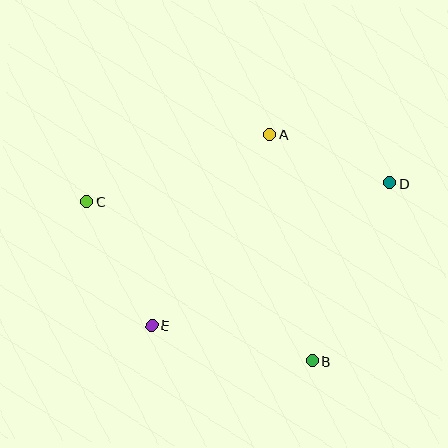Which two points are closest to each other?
Points A and D are closest to each other.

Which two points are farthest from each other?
Points C and D are farthest from each other.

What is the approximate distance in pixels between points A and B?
The distance between A and B is approximately 231 pixels.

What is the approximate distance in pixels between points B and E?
The distance between B and E is approximately 165 pixels.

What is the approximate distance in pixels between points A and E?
The distance between A and E is approximately 225 pixels.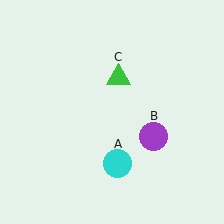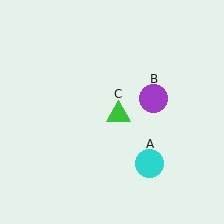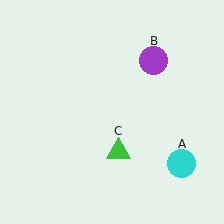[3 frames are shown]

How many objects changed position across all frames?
3 objects changed position: cyan circle (object A), purple circle (object B), green triangle (object C).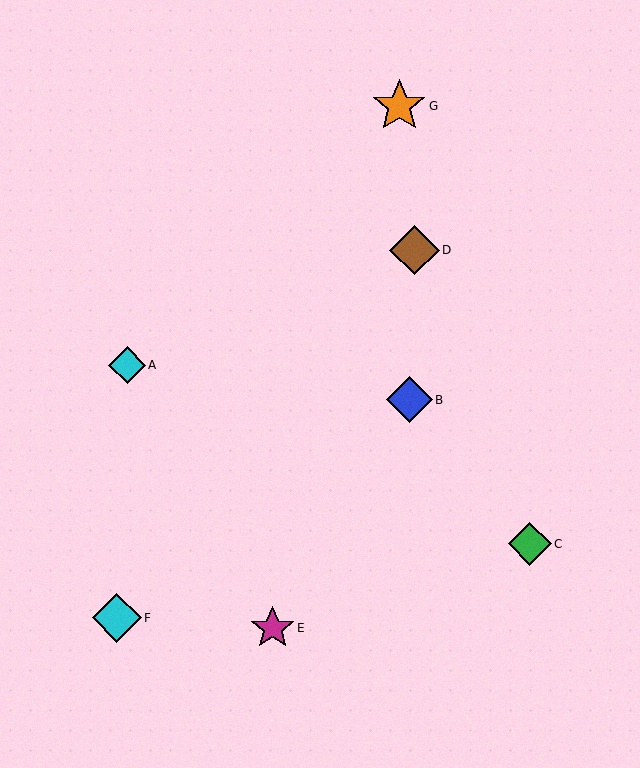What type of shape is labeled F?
Shape F is a cyan diamond.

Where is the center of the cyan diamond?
The center of the cyan diamond is at (127, 365).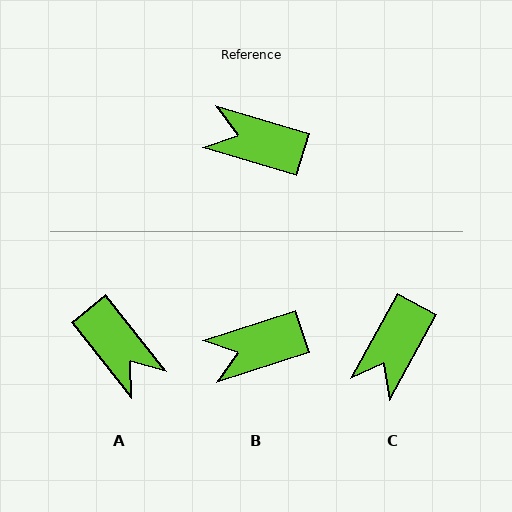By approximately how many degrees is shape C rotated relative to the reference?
Approximately 78 degrees counter-clockwise.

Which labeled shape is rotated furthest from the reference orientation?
A, about 145 degrees away.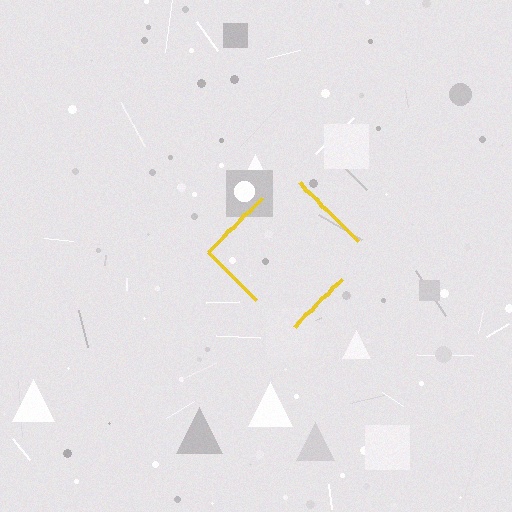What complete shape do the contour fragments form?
The contour fragments form a diamond.